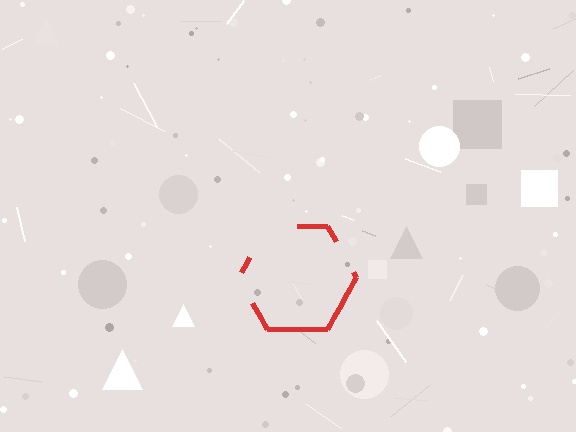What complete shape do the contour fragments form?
The contour fragments form a hexagon.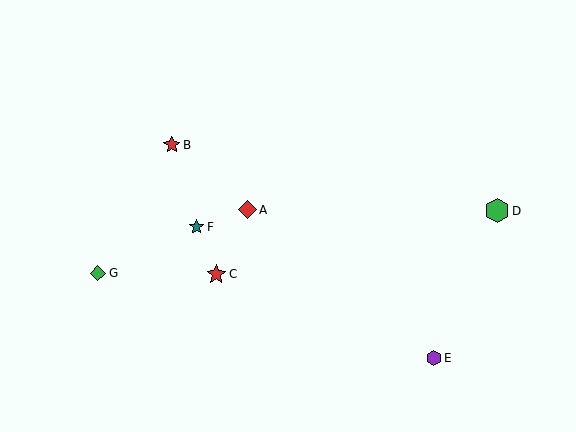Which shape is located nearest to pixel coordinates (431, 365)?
The purple hexagon (labeled E) at (434, 358) is nearest to that location.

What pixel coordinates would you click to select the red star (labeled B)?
Click at (172, 145) to select the red star B.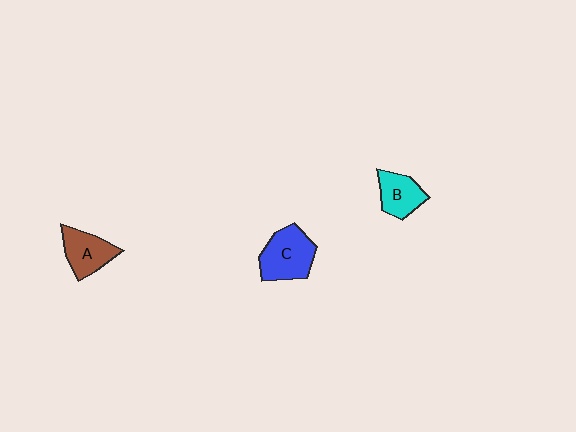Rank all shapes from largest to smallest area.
From largest to smallest: C (blue), A (brown), B (cyan).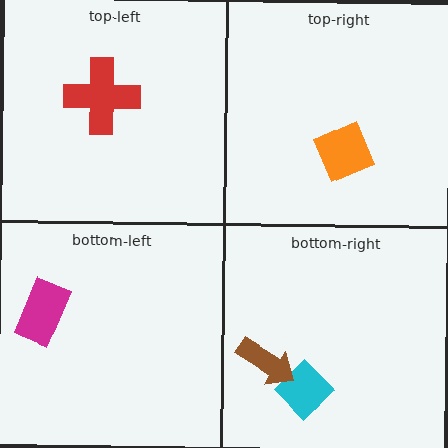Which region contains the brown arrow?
The bottom-right region.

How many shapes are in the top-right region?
1.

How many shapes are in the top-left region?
1.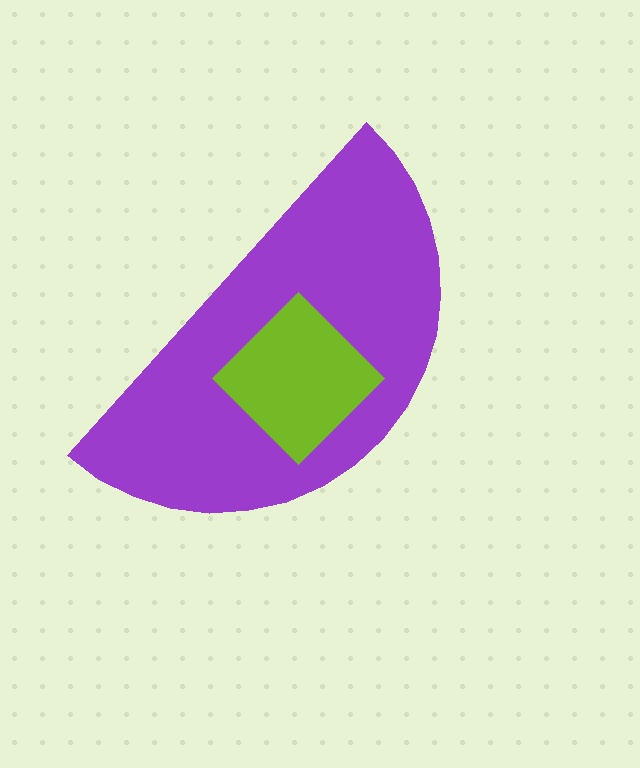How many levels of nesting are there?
2.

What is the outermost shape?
The purple semicircle.